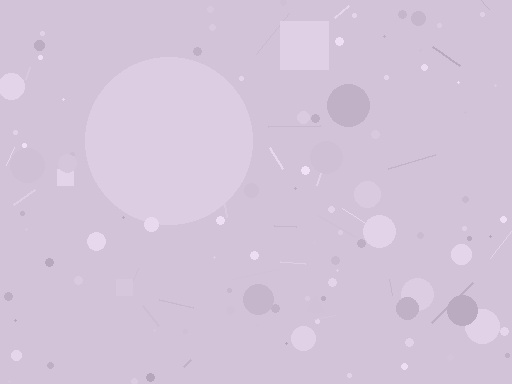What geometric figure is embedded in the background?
A circle is embedded in the background.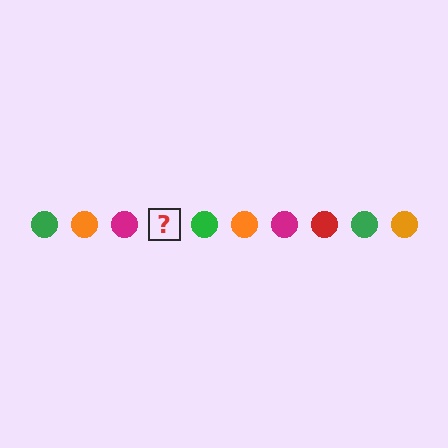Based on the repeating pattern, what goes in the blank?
The blank should be a red circle.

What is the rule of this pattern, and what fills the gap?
The rule is that the pattern cycles through green, orange, magenta, red circles. The gap should be filled with a red circle.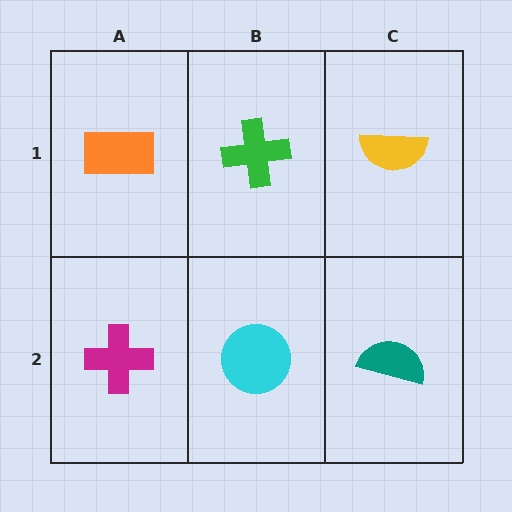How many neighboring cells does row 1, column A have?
2.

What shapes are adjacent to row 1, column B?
A cyan circle (row 2, column B), an orange rectangle (row 1, column A), a yellow semicircle (row 1, column C).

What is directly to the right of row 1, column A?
A green cross.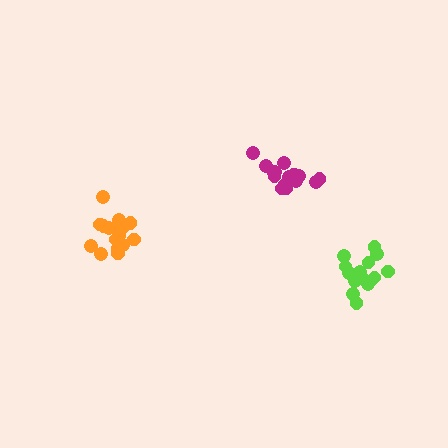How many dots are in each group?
Group 1: 17 dots, Group 2: 15 dots, Group 3: 15 dots (47 total).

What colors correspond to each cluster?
The clusters are colored: orange, magenta, lime.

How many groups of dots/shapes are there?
There are 3 groups.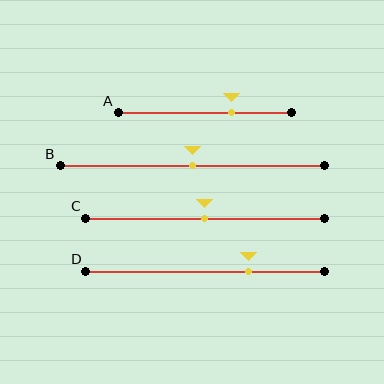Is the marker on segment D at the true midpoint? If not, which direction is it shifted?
No, the marker on segment D is shifted to the right by about 18% of the segment length.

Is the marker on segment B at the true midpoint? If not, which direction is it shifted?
Yes, the marker on segment B is at the true midpoint.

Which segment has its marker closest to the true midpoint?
Segment B has its marker closest to the true midpoint.